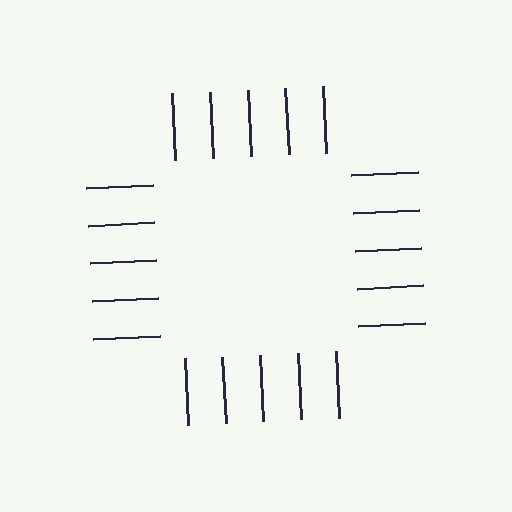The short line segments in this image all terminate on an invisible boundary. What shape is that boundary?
An illusory square — the line segments terminate on its edges but no continuous stroke is drawn.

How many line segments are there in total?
20 — 5 along each of the 4 edges.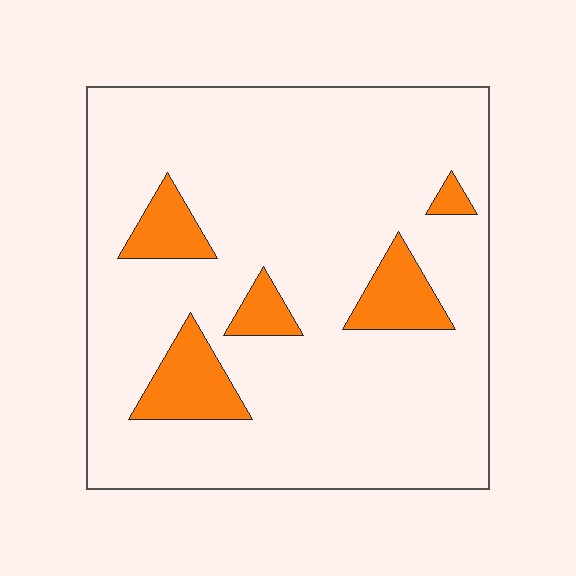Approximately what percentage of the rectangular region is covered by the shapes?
Approximately 15%.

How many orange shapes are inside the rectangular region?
5.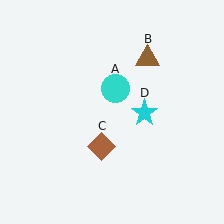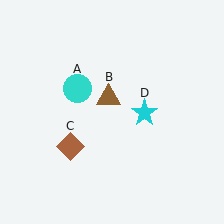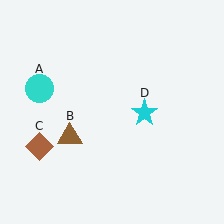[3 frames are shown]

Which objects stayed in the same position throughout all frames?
Cyan star (object D) remained stationary.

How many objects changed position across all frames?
3 objects changed position: cyan circle (object A), brown triangle (object B), brown diamond (object C).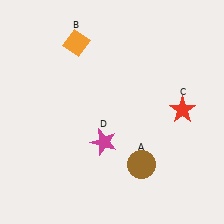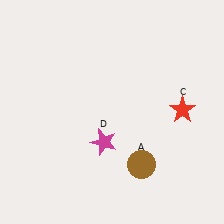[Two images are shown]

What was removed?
The orange diamond (B) was removed in Image 2.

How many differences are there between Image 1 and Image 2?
There is 1 difference between the two images.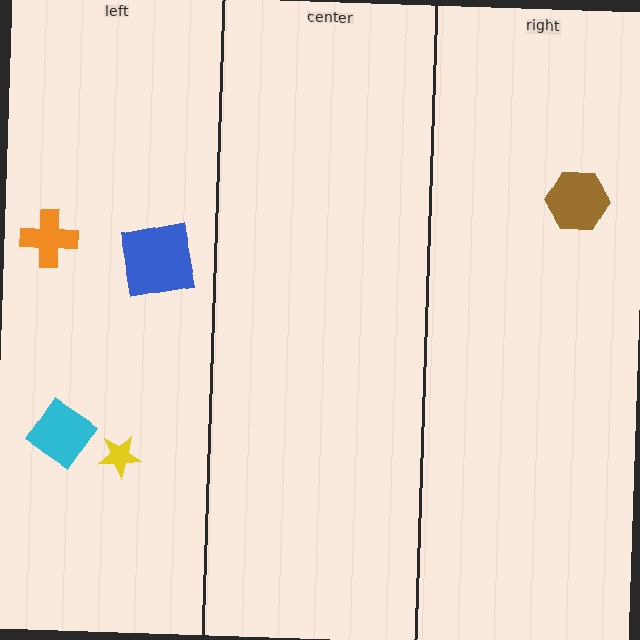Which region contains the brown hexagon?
The right region.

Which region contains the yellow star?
The left region.